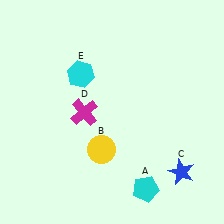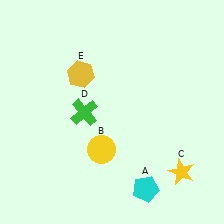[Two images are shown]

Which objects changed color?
C changed from blue to yellow. D changed from magenta to green. E changed from cyan to yellow.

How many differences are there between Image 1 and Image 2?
There are 3 differences between the two images.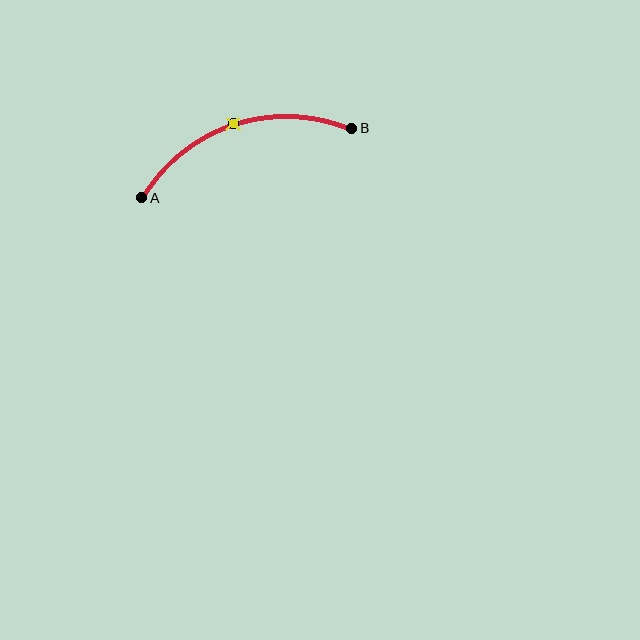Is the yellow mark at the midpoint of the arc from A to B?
Yes. The yellow mark lies on the arc at equal arc-length from both A and B — it is the arc midpoint.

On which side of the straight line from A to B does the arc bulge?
The arc bulges above the straight line connecting A and B.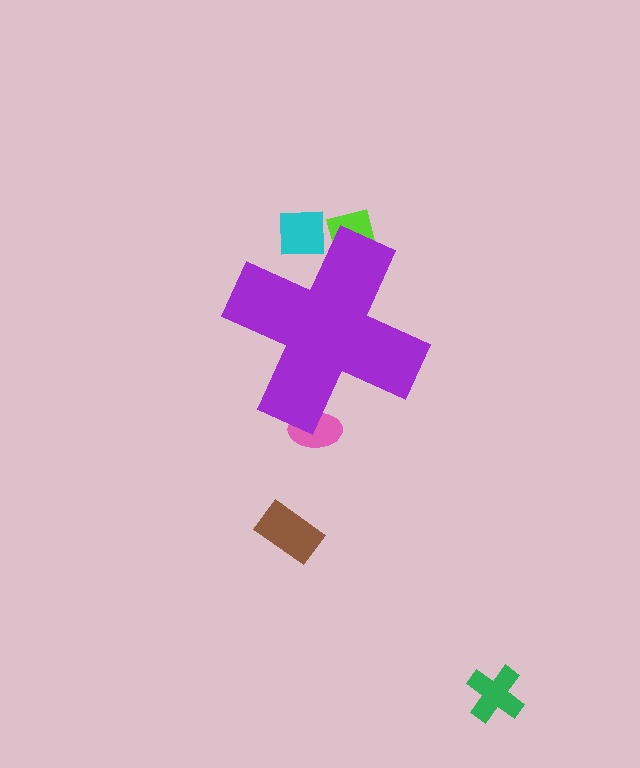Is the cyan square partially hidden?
Yes, the cyan square is partially hidden behind the purple cross.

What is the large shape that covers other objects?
A purple cross.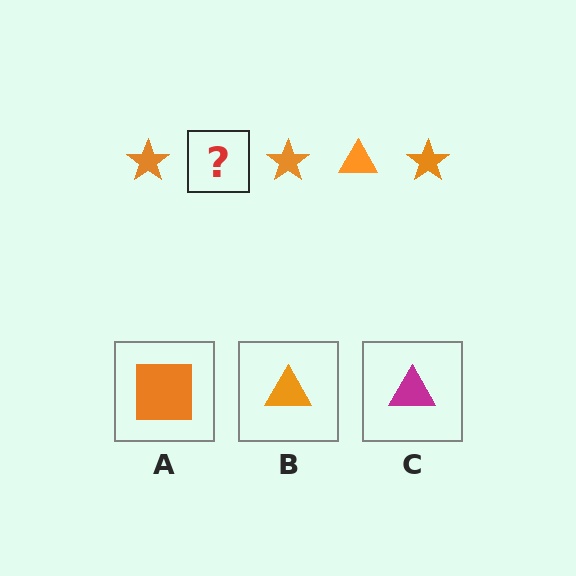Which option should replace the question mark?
Option B.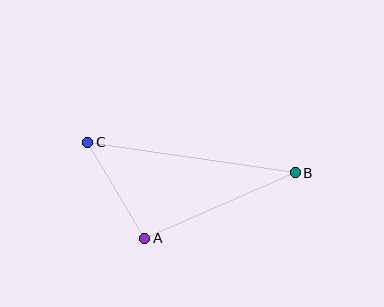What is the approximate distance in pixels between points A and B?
The distance between A and B is approximately 164 pixels.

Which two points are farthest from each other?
Points B and C are farthest from each other.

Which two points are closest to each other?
Points A and C are closest to each other.